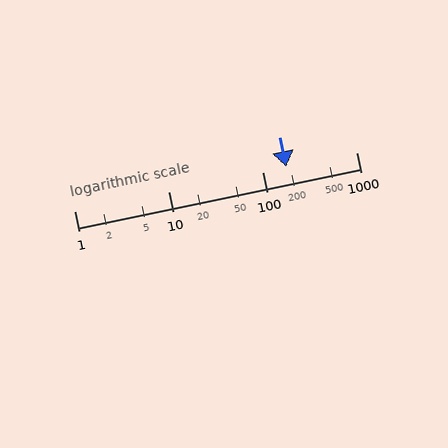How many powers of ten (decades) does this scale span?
The scale spans 3 decades, from 1 to 1000.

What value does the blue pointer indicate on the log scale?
The pointer indicates approximately 180.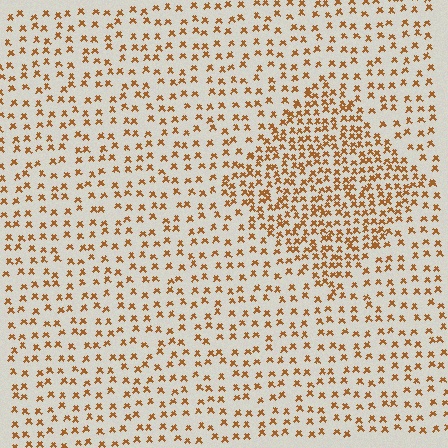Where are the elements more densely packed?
The elements are more densely packed inside the diamond boundary.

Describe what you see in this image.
The image contains small brown elements arranged at two different densities. A diamond-shaped region is visible where the elements are more densely packed than the surrounding area.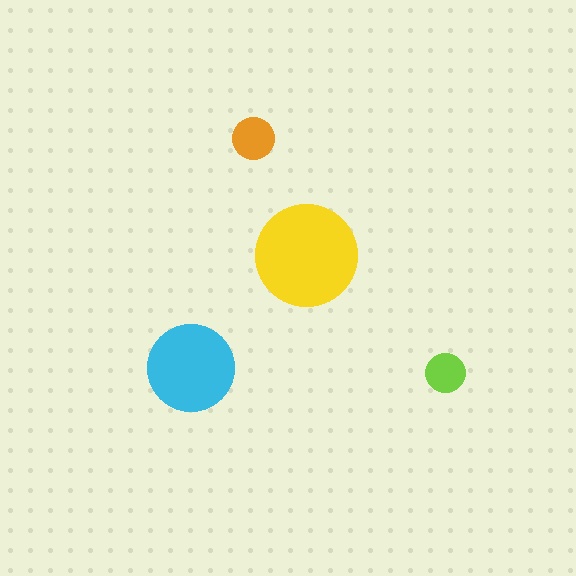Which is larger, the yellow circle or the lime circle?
The yellow one.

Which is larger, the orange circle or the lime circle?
The orange one.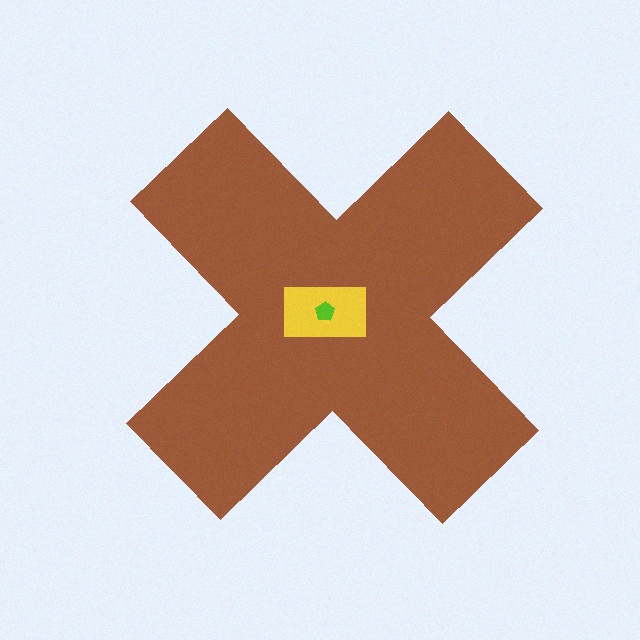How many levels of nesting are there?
3.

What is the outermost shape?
The brown cross.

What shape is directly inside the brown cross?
The yellow rectangle.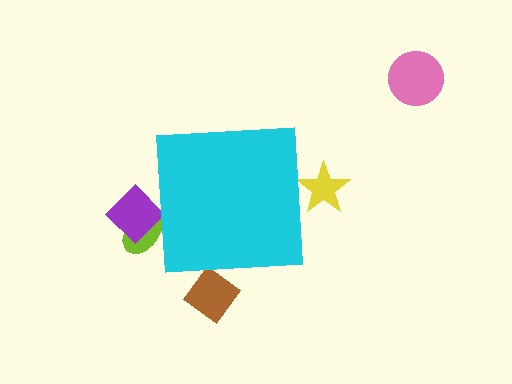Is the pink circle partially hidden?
No, the pink circle is fully visible.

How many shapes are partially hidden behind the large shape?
4 shapes are partially hidden.